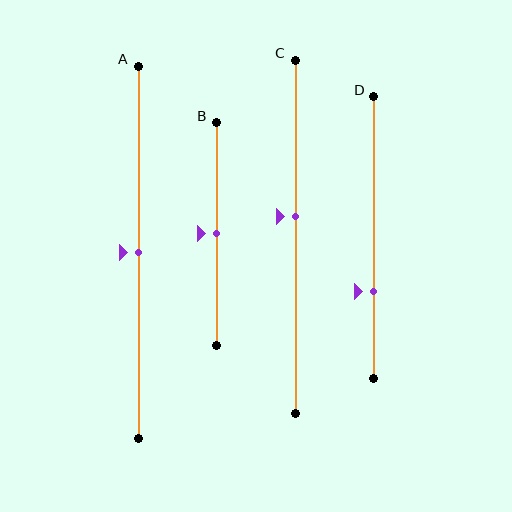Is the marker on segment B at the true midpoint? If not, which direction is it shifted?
Yes, the marker on segment B is at the true midpoint.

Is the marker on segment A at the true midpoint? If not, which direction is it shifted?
Yes, the marker on segment A is at the true midpoint.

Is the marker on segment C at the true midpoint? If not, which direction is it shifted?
No, the marker on segment C is shifted upward by about 6% of the segment length.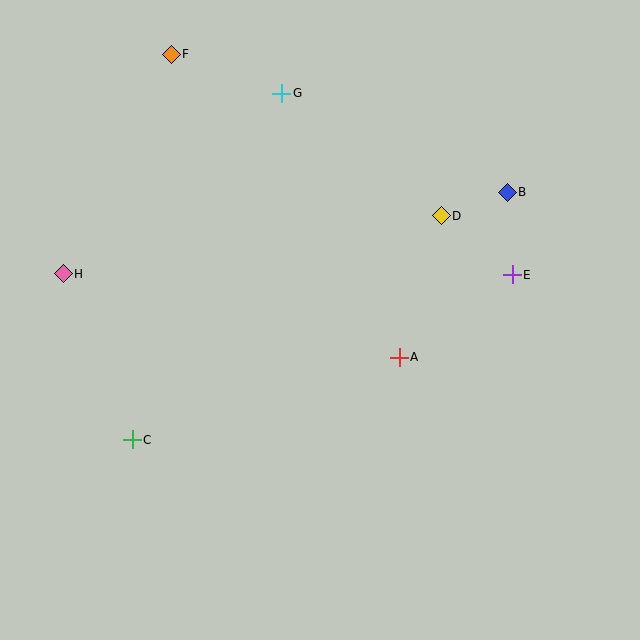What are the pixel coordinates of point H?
Point H is at (63, 274).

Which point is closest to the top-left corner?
Point F is closest to the top-left corner.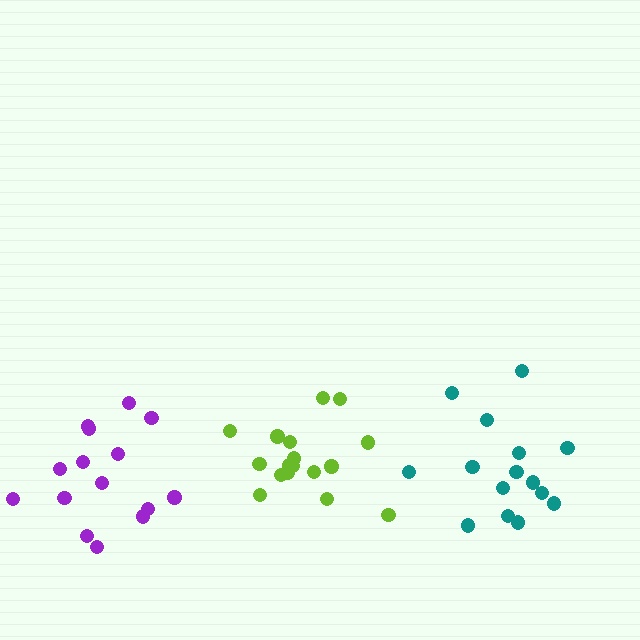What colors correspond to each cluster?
The clusters are colored: teal, purple, lime.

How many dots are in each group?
Group 1: 15 dots, Group 2: 15 dots, Group 3: 17 dots (47 total).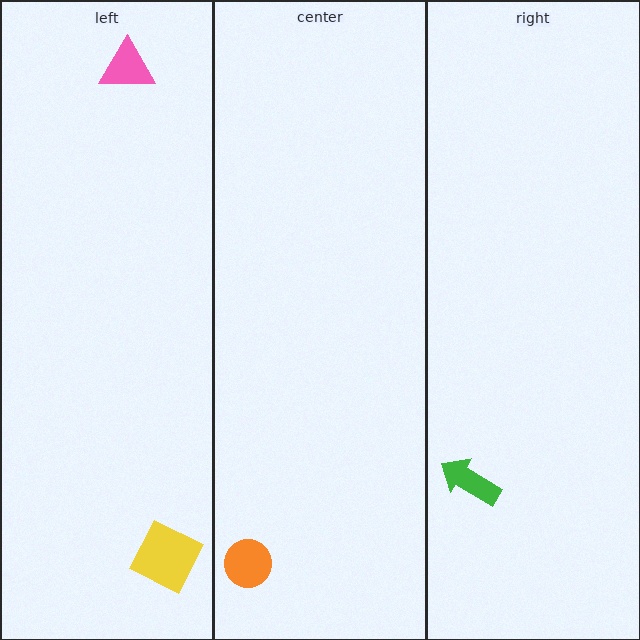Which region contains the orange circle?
The center region.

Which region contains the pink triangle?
The left region.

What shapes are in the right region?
The green arrow.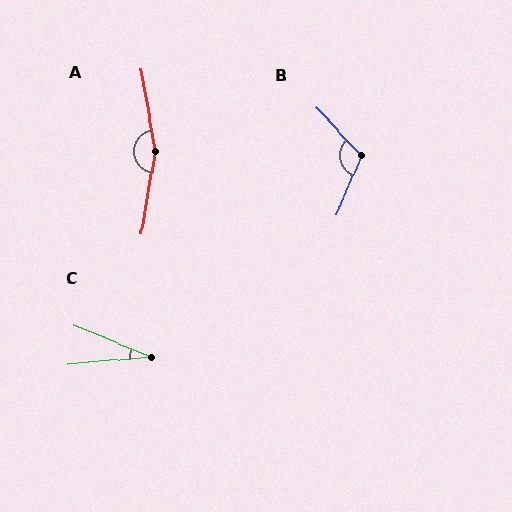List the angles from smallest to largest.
C (27°), B (114°), A (161°).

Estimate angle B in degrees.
Approximately 114 degrees.